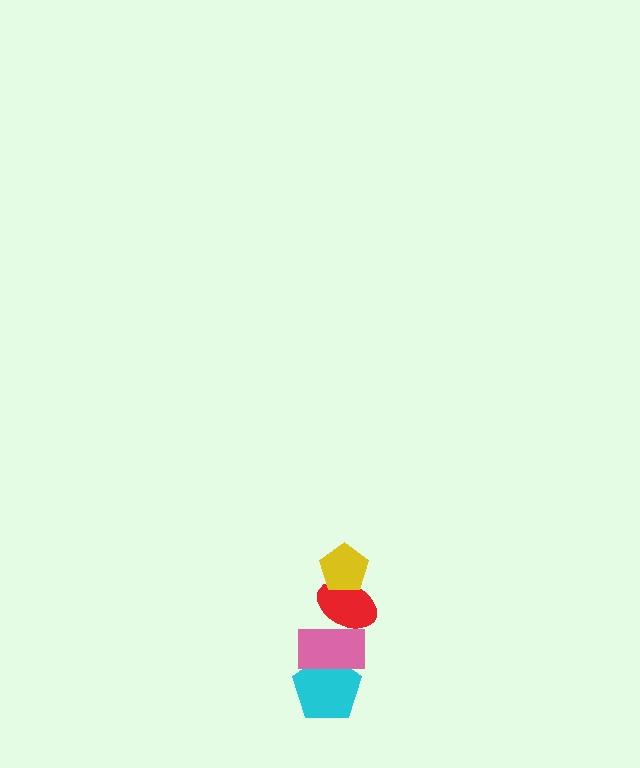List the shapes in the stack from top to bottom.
From top to bottom: the yellow pentagon, the red ellipse, the pink rectangle, the cyan pentagon.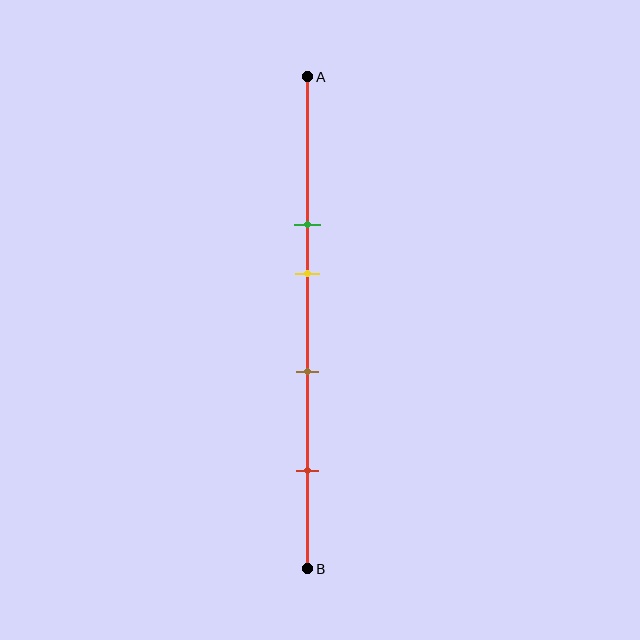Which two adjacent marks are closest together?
The green and yellow marks are the closest adjacent pair.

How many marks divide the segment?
There are 4 marks dividing the segment.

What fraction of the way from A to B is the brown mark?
The brown mark is approximately 60% (0.6) of the way from A to B.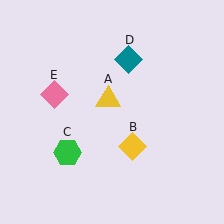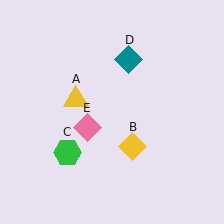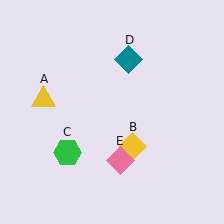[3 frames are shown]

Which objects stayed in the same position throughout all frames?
Yellow diamond (object B) and green hexagon (object C) and teal diamond (object D) remained stationary.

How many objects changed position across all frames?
2 objects changed position: yellow triangle (object A), pink diamond (object E).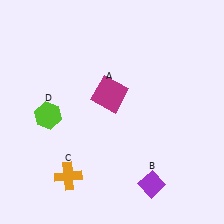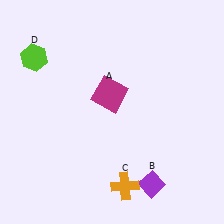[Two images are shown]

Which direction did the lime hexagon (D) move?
The lime hexagon (D) moved up.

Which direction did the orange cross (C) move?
The orange cross (C) moved right.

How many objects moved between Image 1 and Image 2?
2 objects moved between the two images.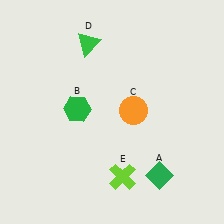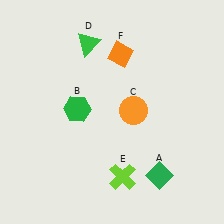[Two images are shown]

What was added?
An orange diamond (F) was added in Image 2.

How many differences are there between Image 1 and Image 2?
There is 1 difference between the two images.